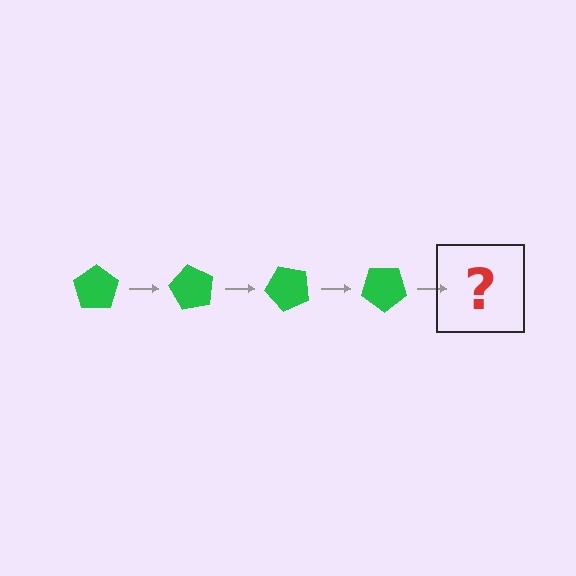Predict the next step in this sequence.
The next step is a green pentagon rotated 240 degrees.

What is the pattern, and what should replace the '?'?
The pattern is that the pentagon rotates 60 degrees each step. The '?' should be a green pentagon rotated 240 degrees.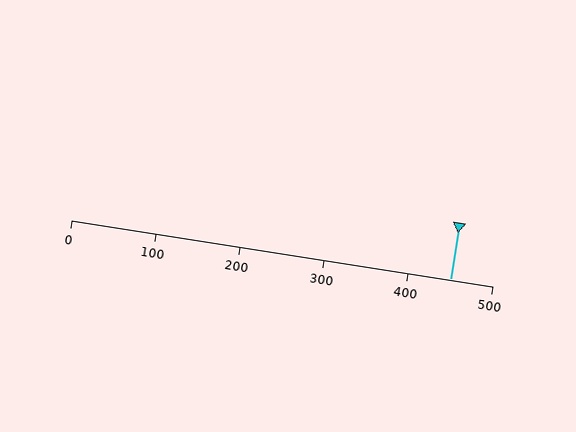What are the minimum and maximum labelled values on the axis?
The axis runs from 0 to 500.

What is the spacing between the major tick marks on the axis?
The major ticks are spaced 100 apart.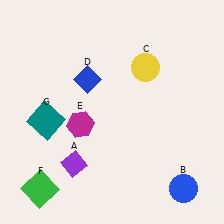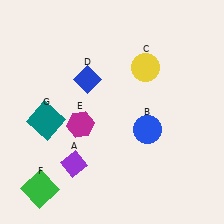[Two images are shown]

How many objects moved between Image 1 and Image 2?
1 object moved between the two images.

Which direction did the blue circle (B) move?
The blue circle (B) moved up.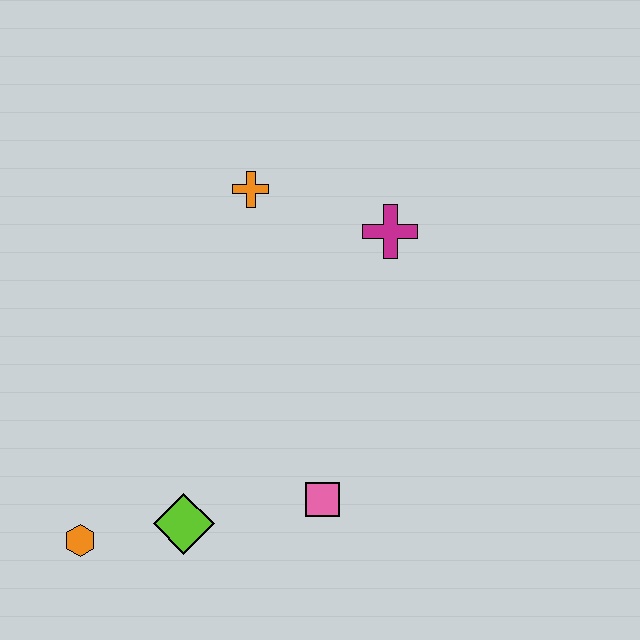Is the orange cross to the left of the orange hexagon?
No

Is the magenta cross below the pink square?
No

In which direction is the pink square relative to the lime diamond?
The pink square is to the right of the lime diamond.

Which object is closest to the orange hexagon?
The lime diamond is closest to the orange hexagon.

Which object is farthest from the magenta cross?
The orange hexagon is farthest from the magenta cross.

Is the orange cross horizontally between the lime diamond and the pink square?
Yes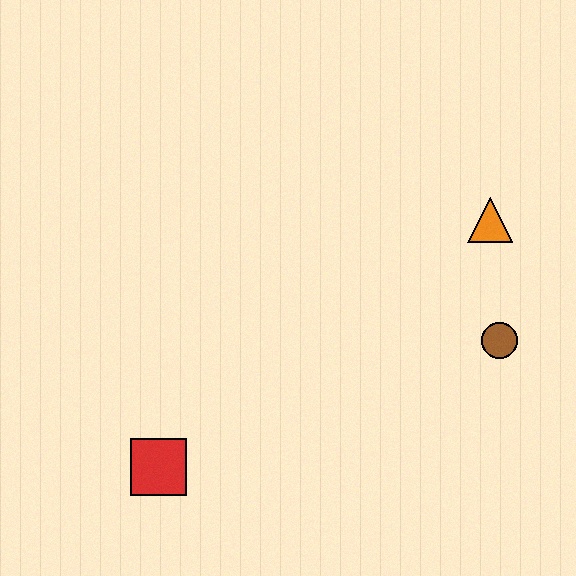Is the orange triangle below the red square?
No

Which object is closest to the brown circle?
The orange triangle is closest to the brown circle.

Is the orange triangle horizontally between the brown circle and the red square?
Yes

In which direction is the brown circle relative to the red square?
The brown circle is to the right of the red square.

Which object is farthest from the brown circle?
The red square is farthest from the brown circle.